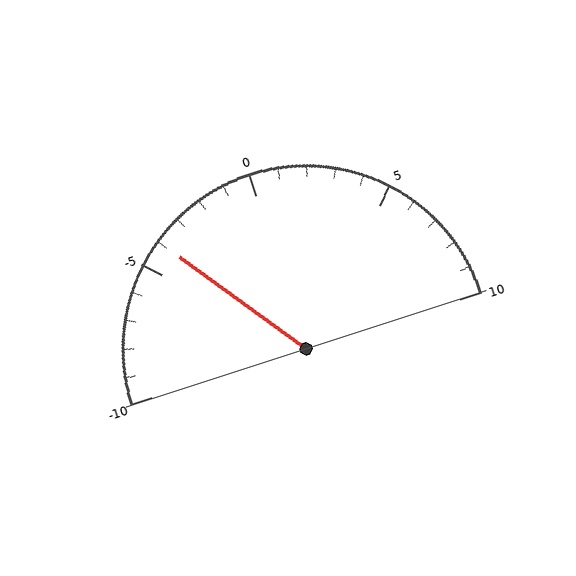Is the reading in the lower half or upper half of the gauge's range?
The reading is in the lower half of the range (-10 to 10).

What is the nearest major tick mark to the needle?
The nearest major tick mark is -5.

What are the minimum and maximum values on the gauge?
The gauge ranges from -10 to 10.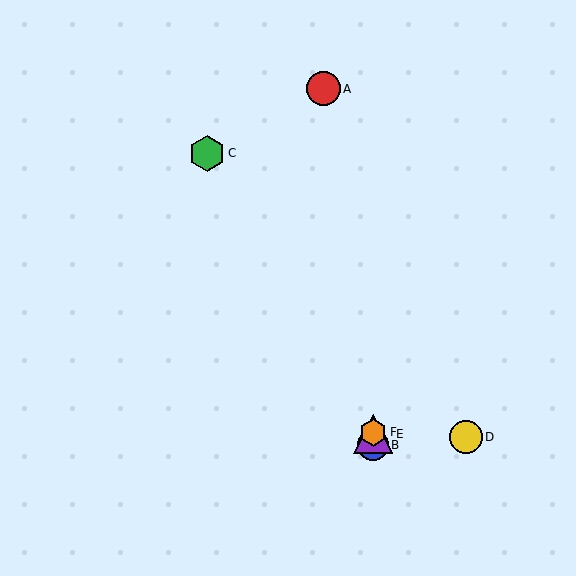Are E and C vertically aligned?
No, E is at x≈373 and C is at x≈207.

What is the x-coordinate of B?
Object B is at x≈373.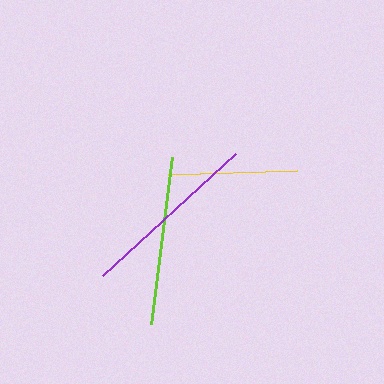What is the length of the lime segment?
The lime segment is approximately 168 pixels long.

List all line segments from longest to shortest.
From longest to shortest: purple, lime, yellow.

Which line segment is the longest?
The purple line is the longest at approximately 181 pixels.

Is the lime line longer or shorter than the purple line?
The purple line is longer than the lime line.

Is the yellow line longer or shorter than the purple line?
The purple line is longer than the yellow line.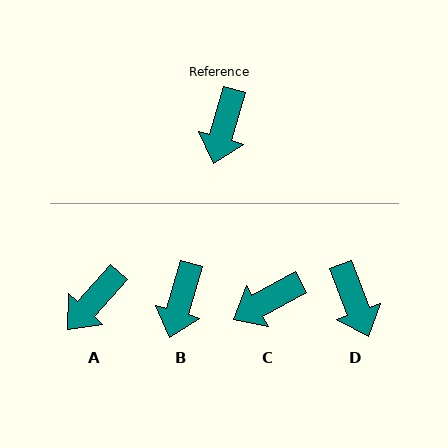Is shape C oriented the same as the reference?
No, it is off by about 45 degrees.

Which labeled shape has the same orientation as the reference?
B.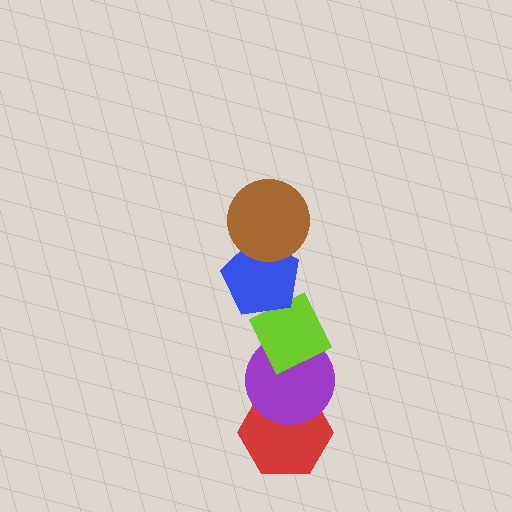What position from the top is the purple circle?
The purple circle is 4th from the top.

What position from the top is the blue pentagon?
The blue pentagon is 2nd from the top.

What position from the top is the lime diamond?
The lime diamond is 3rd from the top.